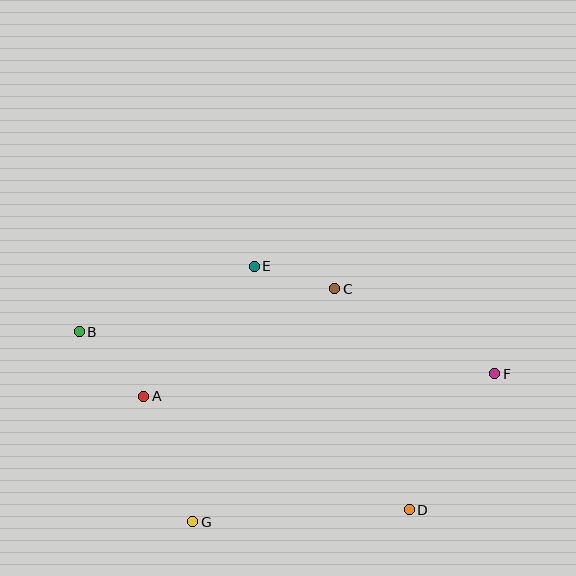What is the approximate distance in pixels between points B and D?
The distance between B and D is approximately 375 pixels.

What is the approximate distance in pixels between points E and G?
The distance between E and G is approximately 263 pixels.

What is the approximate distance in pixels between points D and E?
The distance between D and E is approximately 289 pixels.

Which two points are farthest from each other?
Points B and F are farthest from each other.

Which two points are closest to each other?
Points C and E are closest to each other.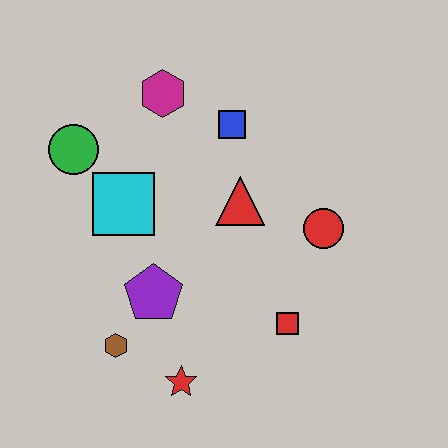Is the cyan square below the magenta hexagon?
Yes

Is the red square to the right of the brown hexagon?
Yes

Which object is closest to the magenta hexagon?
The blue square is closest to the magenta hexagon.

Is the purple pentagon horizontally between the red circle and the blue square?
No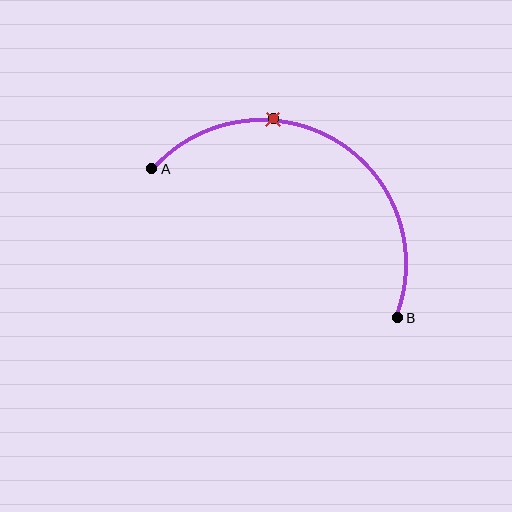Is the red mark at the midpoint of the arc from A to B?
No. The red mark lies on the arc but is closer to endpoint A. The arc midpoint would be at the point on the curve equidistant along the arc from both A and B.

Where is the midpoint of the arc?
The arc midpoint is the point on the curve farthest from the straight line joining A and B. It sits above that line.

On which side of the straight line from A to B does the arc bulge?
The arc bulges above the straight line connecting A and B.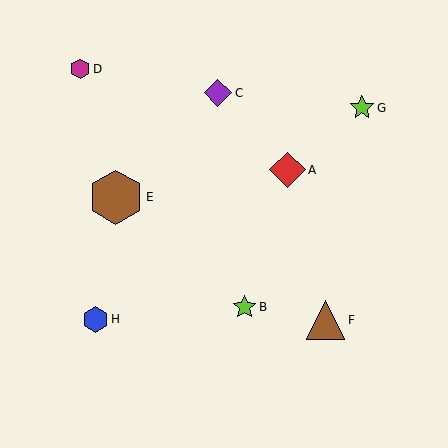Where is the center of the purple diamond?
The center of the purple diamond is at (218, 93).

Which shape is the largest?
The brown hexagon (labeled E) is the largest.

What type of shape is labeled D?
Shape D is a magenta hexagon.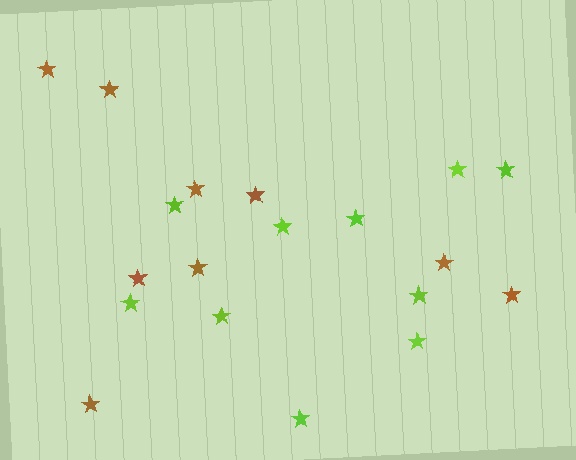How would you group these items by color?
There are 2 groups: one group of brown stars (9) and one group of lime stars (10).